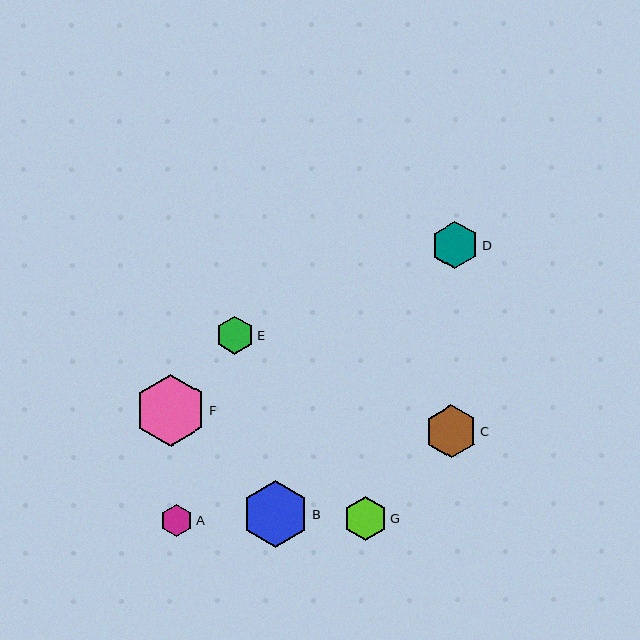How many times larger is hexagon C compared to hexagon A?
Hexagon C is approximately 1.6 times the size of hexagon A.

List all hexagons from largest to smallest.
From largest to smallest: F, B, C, D, G, E, A.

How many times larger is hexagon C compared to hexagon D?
Hexagon C is approximately 1.1 times the size of hexagon D.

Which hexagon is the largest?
Hexagon F is the largest with a size of approximately 71 pixels.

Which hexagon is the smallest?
Hexagon A is the smallest with a size of approximately 32 pixels.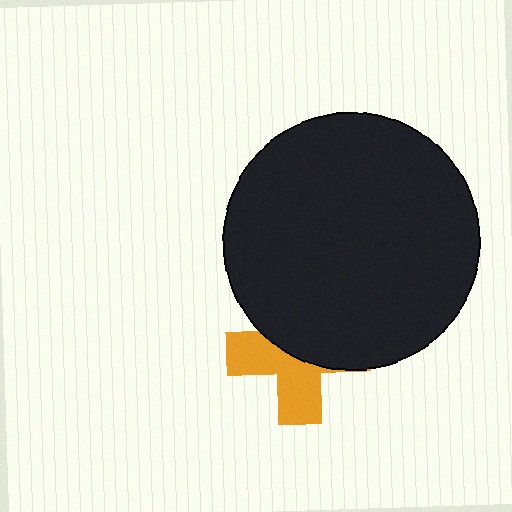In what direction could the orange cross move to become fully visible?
The orange cross could move down. That would shift it out from behind the black circle entirely.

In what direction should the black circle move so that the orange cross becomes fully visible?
The black circle should move up. That is the shortest direction to clear the overlap and leave the orange cross fully visible.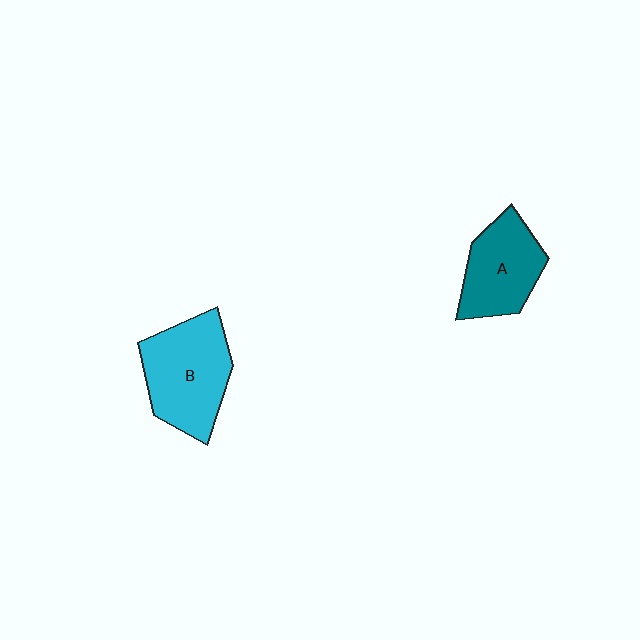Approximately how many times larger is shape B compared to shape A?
Approximately 1.3 times.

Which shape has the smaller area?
Shape A (teal).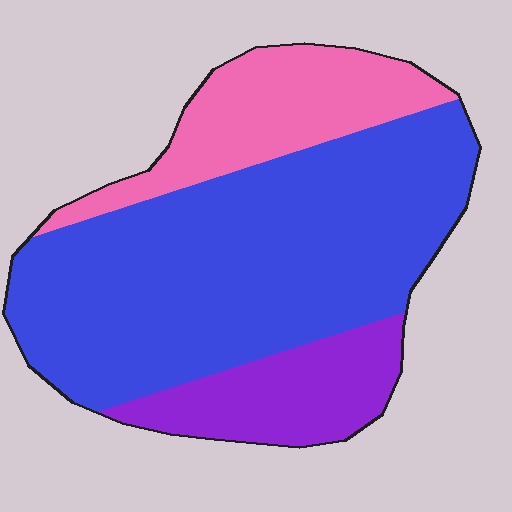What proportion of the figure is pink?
Pink takes up between a sixth and a third of the figure.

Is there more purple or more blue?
Blue.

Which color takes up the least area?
Purple, at roughly 15%.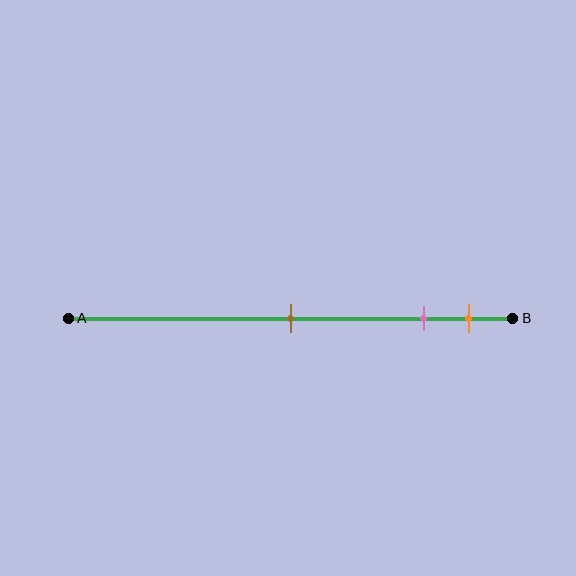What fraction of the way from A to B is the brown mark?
The brown mark is approximately 50% (0.5) of the way from A to B.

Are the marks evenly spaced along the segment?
No, the marks are not evenly spaced.